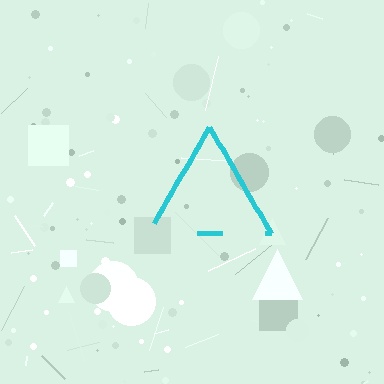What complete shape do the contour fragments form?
The contour fragments form a triangle.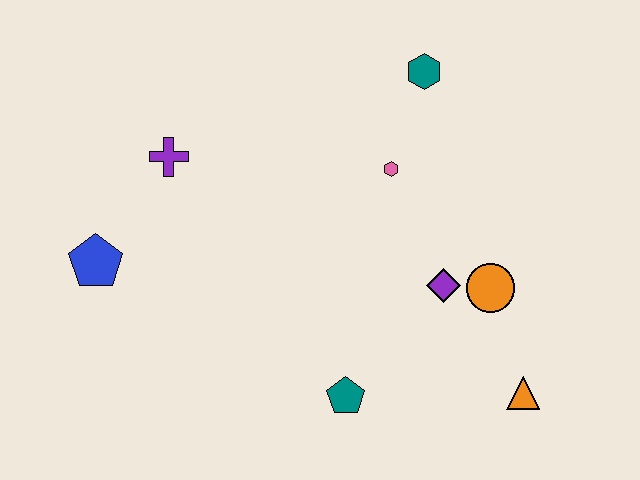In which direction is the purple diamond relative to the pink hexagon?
The purple diamond is below the pink hexagon.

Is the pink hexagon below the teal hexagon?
Yes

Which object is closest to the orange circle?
The purple diamond is closest to the orange circle.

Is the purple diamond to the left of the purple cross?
No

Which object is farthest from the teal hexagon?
The blue pentagon is farthest from the teal hexagon.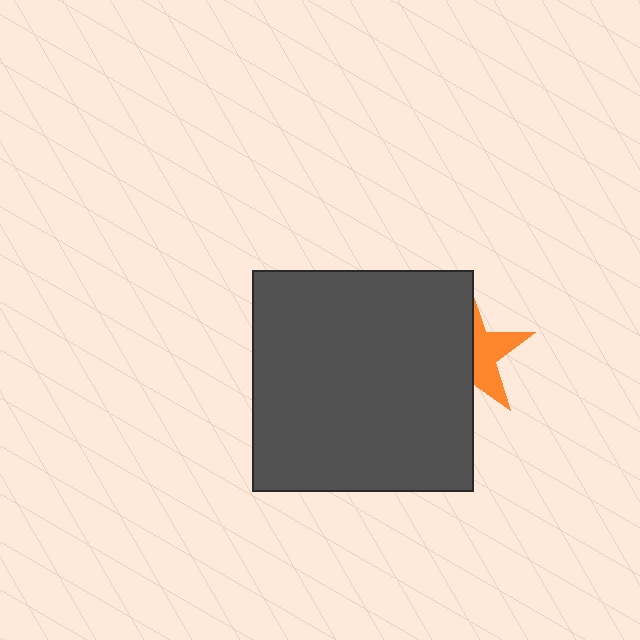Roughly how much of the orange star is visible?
A small part of it is visible (roughly 43%).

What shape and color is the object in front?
The object in front is a dark gray square.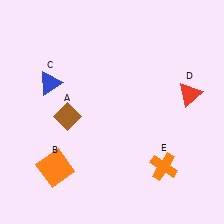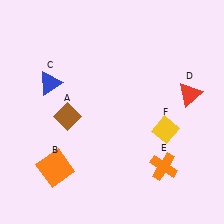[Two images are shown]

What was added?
A yellow diamond (F) was added in Image 2.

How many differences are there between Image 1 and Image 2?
There is 1 difference between the two images.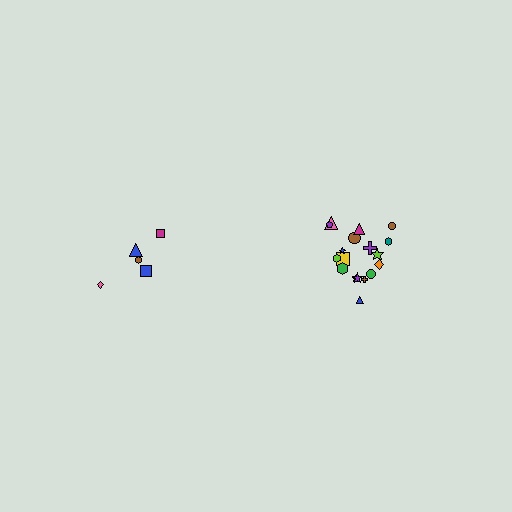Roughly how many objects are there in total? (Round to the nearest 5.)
Roughly 25 objects in total.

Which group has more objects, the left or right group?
The right group.